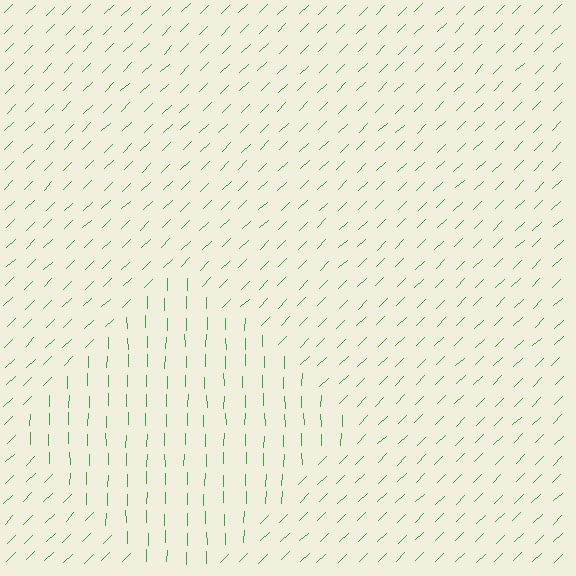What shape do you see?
I see a diamond.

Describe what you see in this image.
The image is filled with small green line segments. A diamond region in the image has lines oriented differently from the surrounding lines, creating a visible texture boundary.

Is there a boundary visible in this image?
Yes, there is a texture boundary formed by a change in line orientation.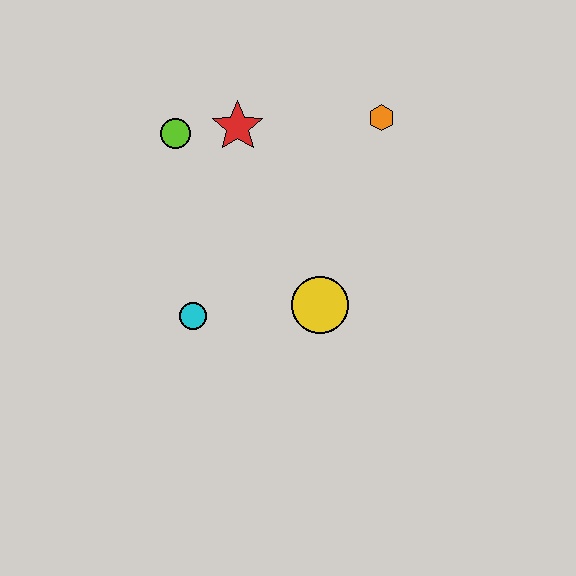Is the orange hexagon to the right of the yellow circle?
Yes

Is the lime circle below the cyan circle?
No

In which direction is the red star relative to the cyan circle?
The red star is above the cyan circle.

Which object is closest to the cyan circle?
The yellow circle is closest to the cyan circle.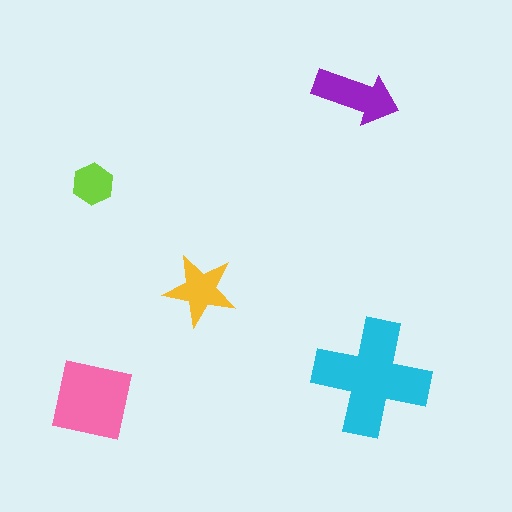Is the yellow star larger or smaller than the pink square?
Smaller.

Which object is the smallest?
The lime hexagon.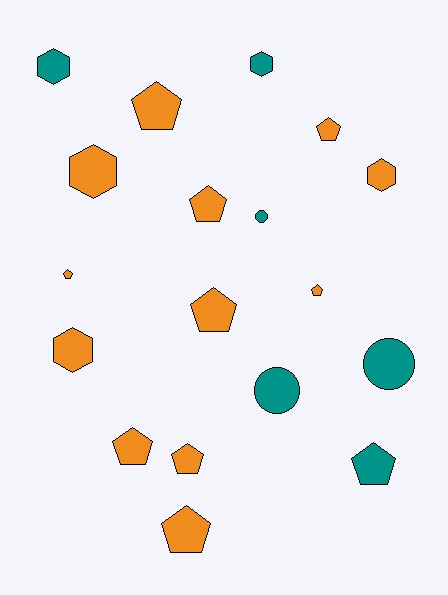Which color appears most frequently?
Orange, with 12 objects.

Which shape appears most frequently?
Pentagon, with 10 objects.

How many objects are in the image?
There are 18 objects.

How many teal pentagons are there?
There is 1 teal pentagon.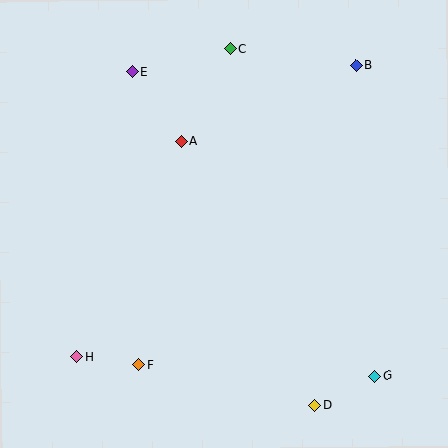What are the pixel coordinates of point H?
Point H is at (77, 357).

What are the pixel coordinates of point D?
Point D is at (314, 406).